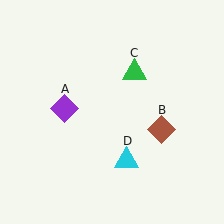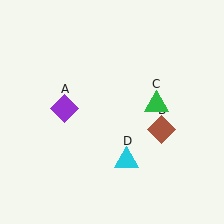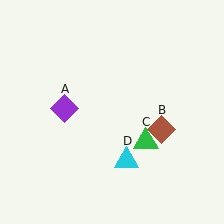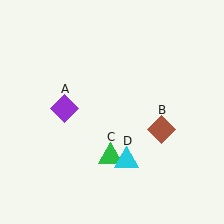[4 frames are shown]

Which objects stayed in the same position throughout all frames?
Purple diamond (object A) and brown diamond (object B) and cyan triangle (object D) remained stationary.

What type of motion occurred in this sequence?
The green triangle (object C) rotated clockwise around the center of the scene.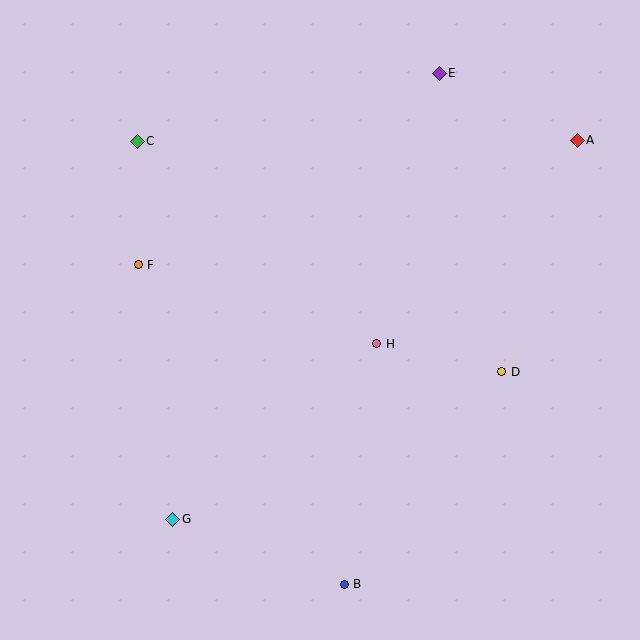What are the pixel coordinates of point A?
Point A is at (577, 140).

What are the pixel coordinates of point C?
Point C is at (137, 141).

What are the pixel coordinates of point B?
Point B is at (344, 585).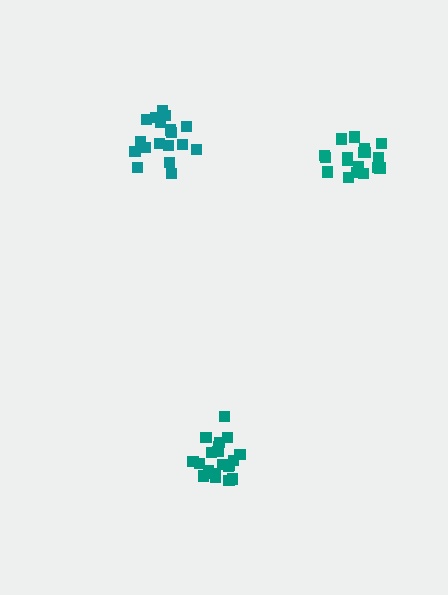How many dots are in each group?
Group 1: 18 dots, Group 2: 18 dots, Group 3: 20 dots (56 total).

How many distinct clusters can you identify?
There are 3 distinct clusters.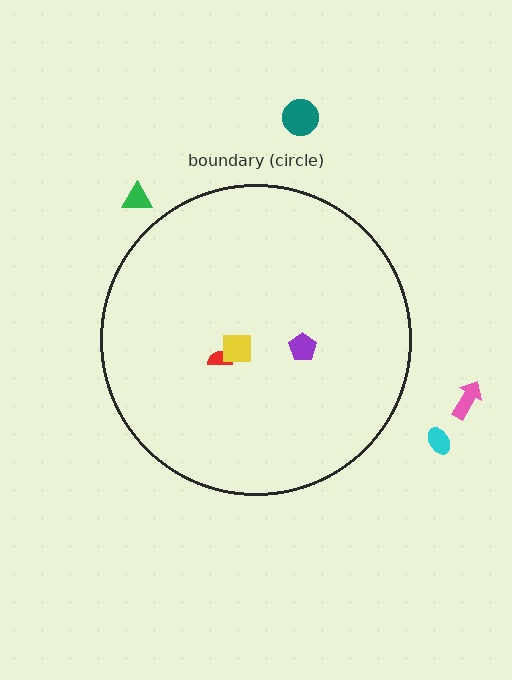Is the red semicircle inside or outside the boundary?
Inside.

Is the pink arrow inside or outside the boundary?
Outside.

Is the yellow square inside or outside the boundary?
Inside.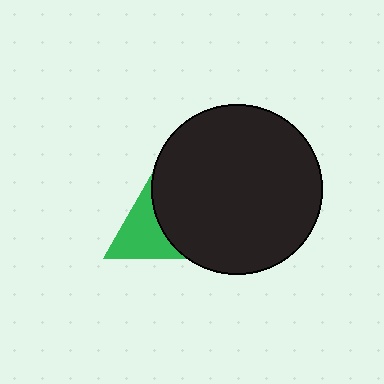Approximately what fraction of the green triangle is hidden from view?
Roughly 60% of the green triangle is hidden behind the black circle.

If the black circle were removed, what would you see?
You would see the complete green triangle.